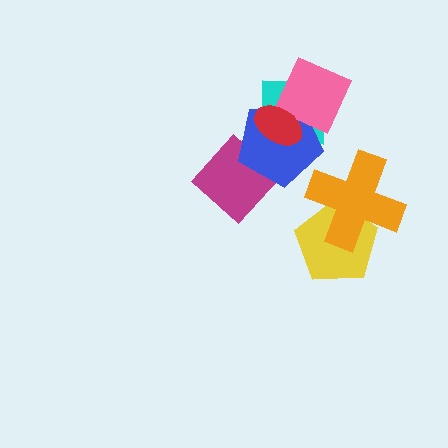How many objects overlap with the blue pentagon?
4 objects overlap with the blue pentagon.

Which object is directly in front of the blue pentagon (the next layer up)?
The pink diamond is directly in front of the blue pentagon.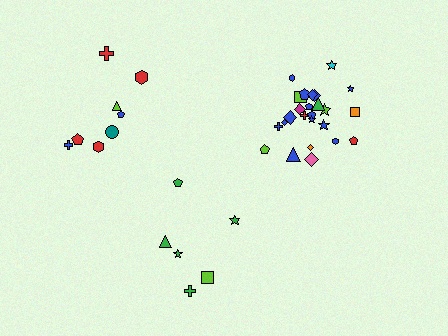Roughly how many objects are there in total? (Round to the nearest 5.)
Roughly 40 objects in total.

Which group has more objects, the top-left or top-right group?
The top-right group.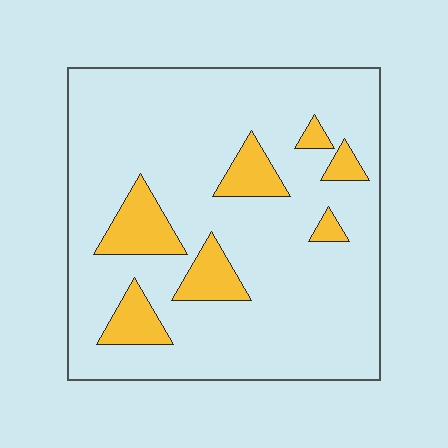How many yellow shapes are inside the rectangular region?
7.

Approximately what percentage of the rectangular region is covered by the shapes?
Approximately 15%.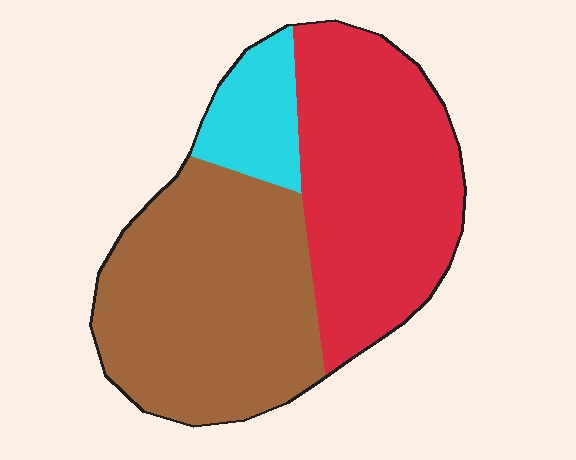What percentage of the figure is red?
Red covers 42% of the figure.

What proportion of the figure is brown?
Brown covers around 45% of the figure.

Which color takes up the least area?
Cyan, at roughly 10%.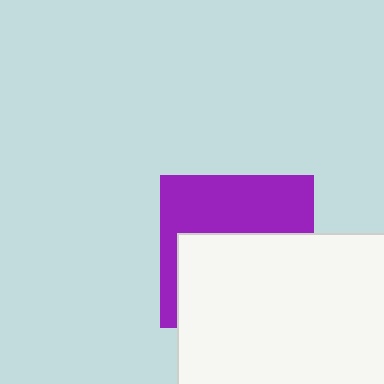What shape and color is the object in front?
The object in front is a white rectangle.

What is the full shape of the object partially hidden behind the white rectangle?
The partially hidden object is a purple square.